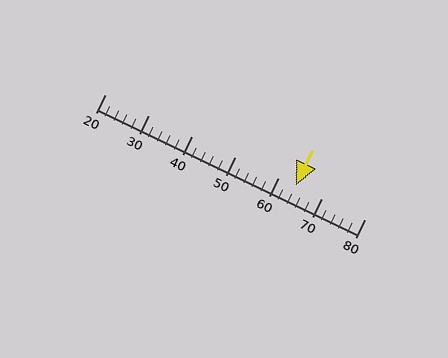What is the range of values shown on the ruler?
The ruler shows values from 20 to 80.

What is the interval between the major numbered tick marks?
The major tick marks are spaced 10 units apart.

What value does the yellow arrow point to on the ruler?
The yellow arrow points to approximately 64.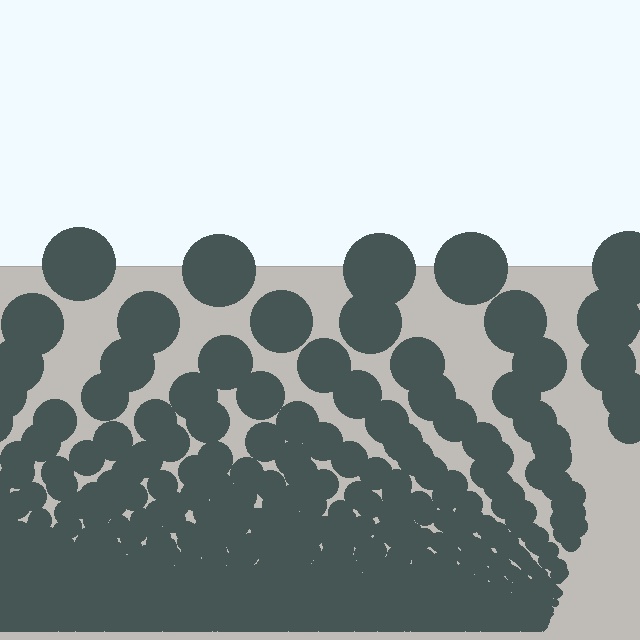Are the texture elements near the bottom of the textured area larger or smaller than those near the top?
Smaller. The gradient is inverted — elements near the bottom are smaller and denser.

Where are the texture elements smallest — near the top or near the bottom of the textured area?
Near the bottom.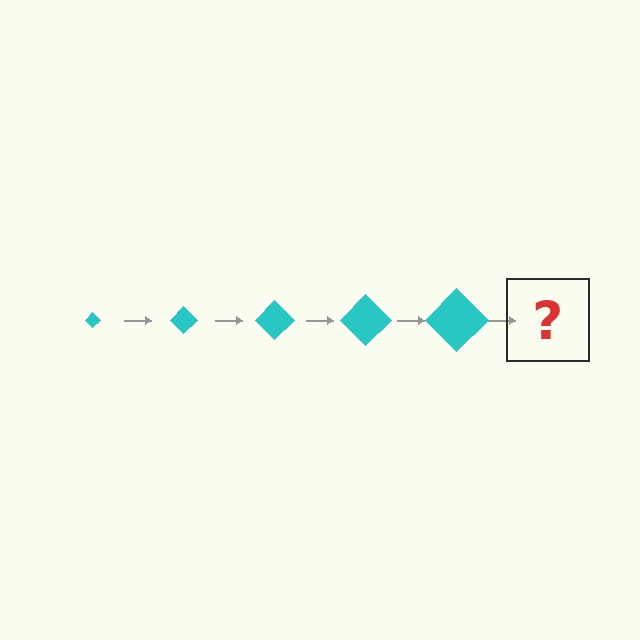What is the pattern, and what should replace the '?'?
The pattern is that the diamond gets progressively larger each step. The '?' should be a cyan diamond, larger than the previous one.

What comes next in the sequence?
The next element should be a cyan diamond, larger than the previous one.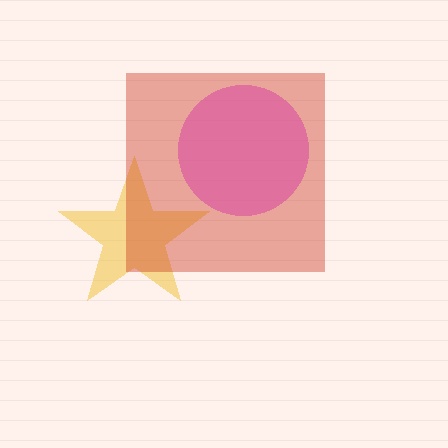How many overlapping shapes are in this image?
There are 3 overlapping shapes in the image.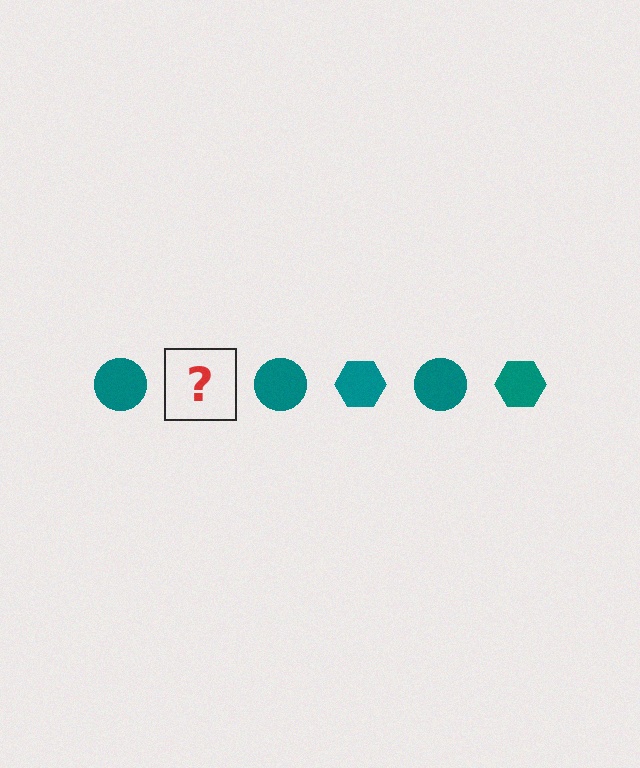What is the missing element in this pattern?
The missing element is a teal hexagon.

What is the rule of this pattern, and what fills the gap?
The rule is that the pattern cycles through circle, hexagon shapes in teal. The gap should be filled with a teal hexagon.